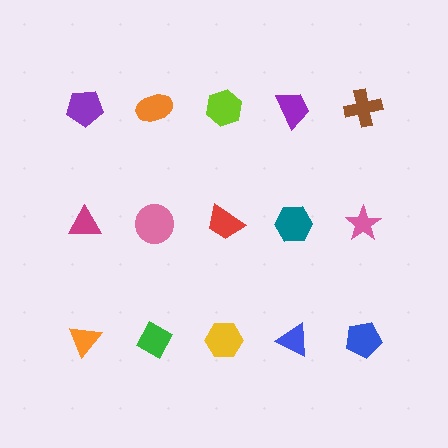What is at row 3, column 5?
A blue pentagon.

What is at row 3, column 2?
A green diamond.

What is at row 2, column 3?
A red trapezoid.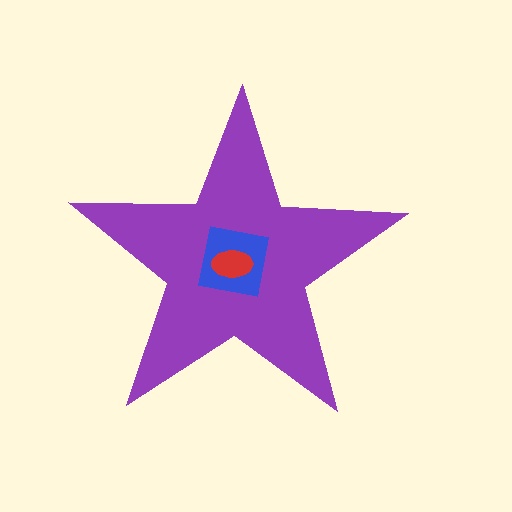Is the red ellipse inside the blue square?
Yes.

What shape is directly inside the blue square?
The red ellipse.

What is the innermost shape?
The red ellipse.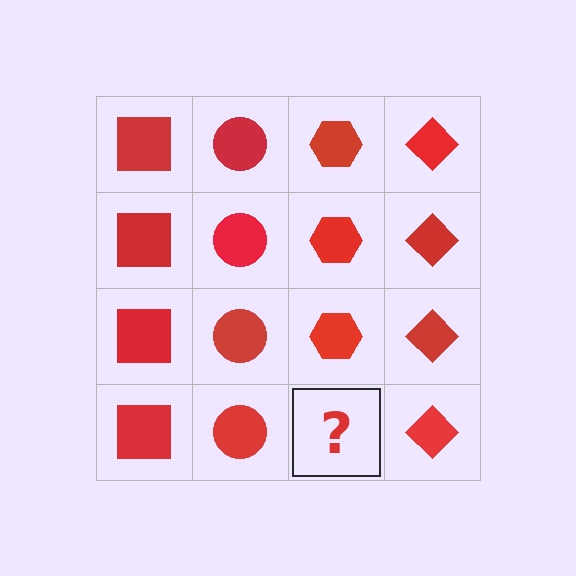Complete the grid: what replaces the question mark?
The question mark should be replaced with a red hexagon.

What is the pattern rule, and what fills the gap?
The rule is that each column has a consistent shape. The gap should be filled with a red hexagon.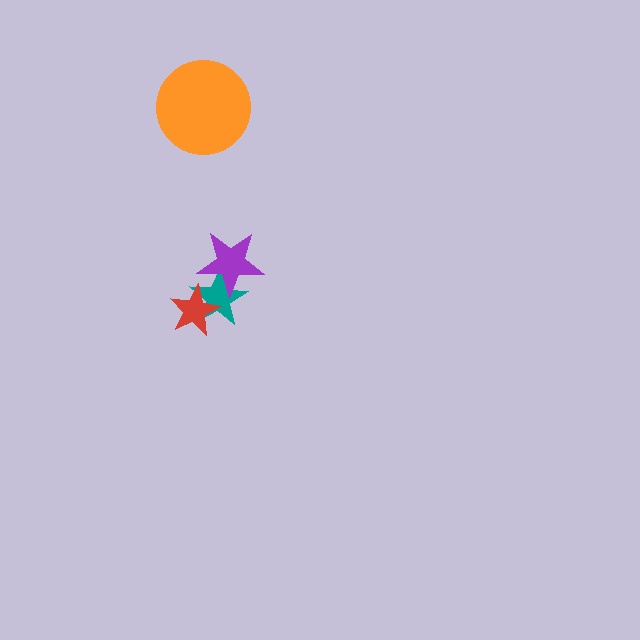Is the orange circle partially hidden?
No, no other shape covers it.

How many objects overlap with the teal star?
2 objects overlap with the teal star.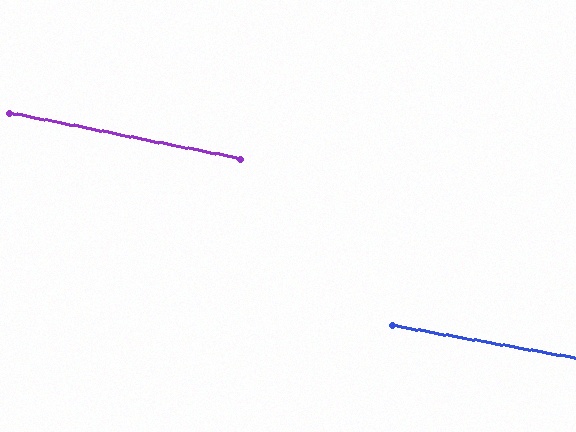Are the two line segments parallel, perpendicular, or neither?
Parallel — their directions differ by only 1.2°.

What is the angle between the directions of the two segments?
Approximately 1 degree.